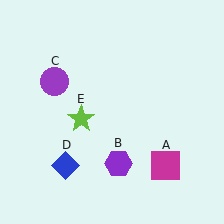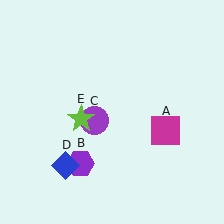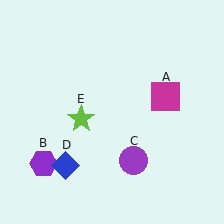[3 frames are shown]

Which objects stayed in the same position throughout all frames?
Blue diamond (object D) and lime star (object E) remained stationary.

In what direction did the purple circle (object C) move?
The purple circle (object C) moved down and to the right.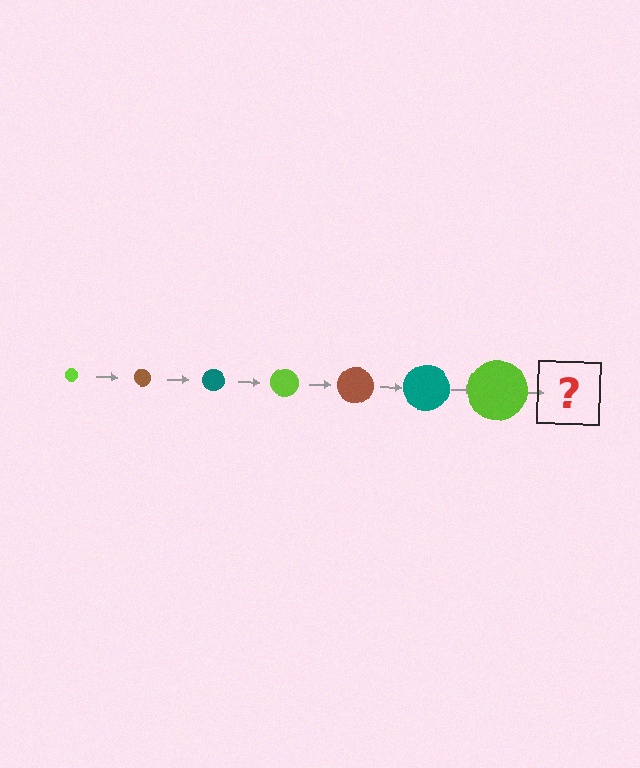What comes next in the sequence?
The next element should be a brown circle, larger than the previous one.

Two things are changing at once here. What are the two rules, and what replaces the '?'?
The two rules are that the circle grows larger each step and the color cycles through lime, brown, and teal. The '?' should be a brown circle, larger than the previous one.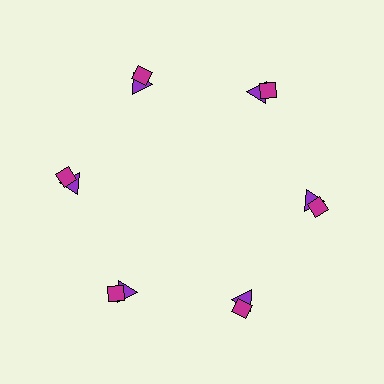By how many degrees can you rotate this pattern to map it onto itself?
The pattern maps onto itself every 60 degrees of rotation.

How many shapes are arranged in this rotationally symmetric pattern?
There are 12 shapes, arranged in 6 groups of 2.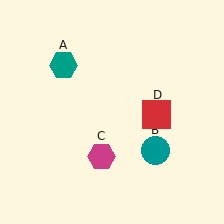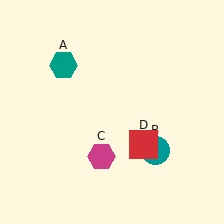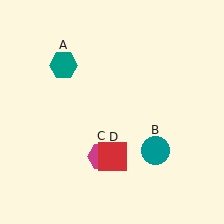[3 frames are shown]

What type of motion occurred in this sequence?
The red square (object D) rotated clockwise around the center of the scene.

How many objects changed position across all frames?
1 object changed position: red square (object D).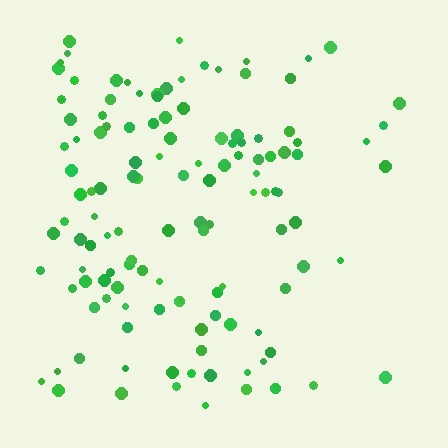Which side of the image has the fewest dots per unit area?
The right.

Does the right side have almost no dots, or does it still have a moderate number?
Still a moderate number, just noticeably fewer than the left.